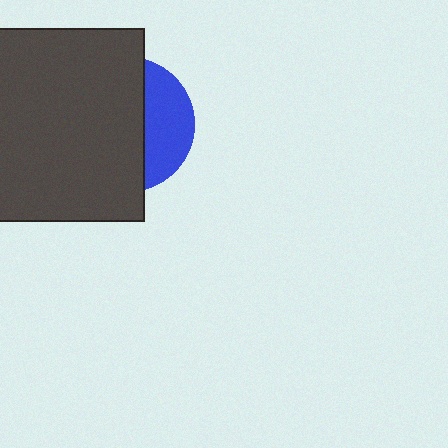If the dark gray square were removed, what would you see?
You would see the complete blue circle.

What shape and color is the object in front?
The object in front is a dark gray square.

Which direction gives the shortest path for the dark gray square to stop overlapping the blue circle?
Moving left gives the shortest separation.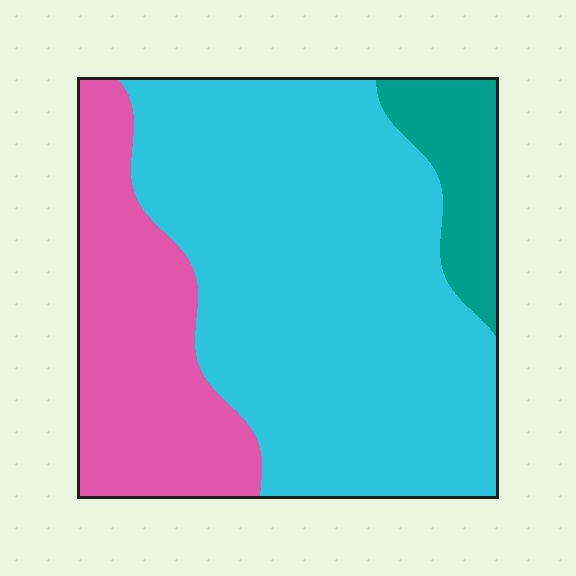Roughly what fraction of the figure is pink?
Pink takes up about one quarter (1/4) of the figure.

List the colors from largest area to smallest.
From largest to smallest: cyan, pink, teal.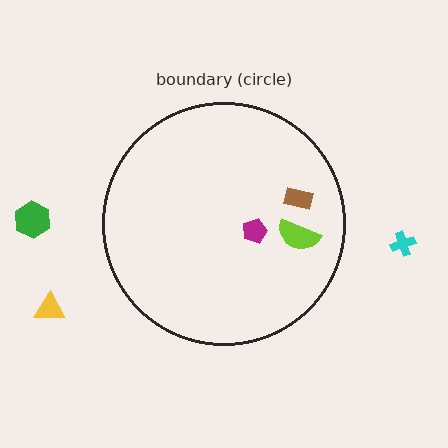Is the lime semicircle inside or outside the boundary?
Inside.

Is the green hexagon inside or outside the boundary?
Outside.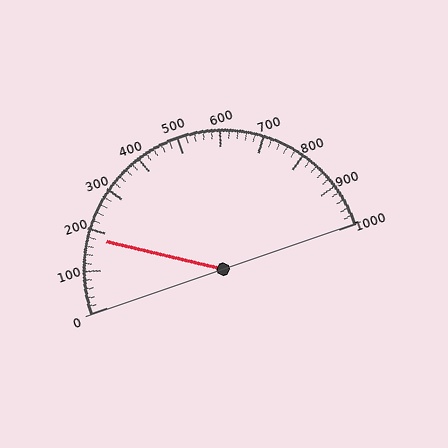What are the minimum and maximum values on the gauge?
The gauge ranges from 0 to 1000.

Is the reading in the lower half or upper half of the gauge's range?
The reading is in the lower half of the range (0 to 1000).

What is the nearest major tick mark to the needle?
The nearest major tick mark is 200.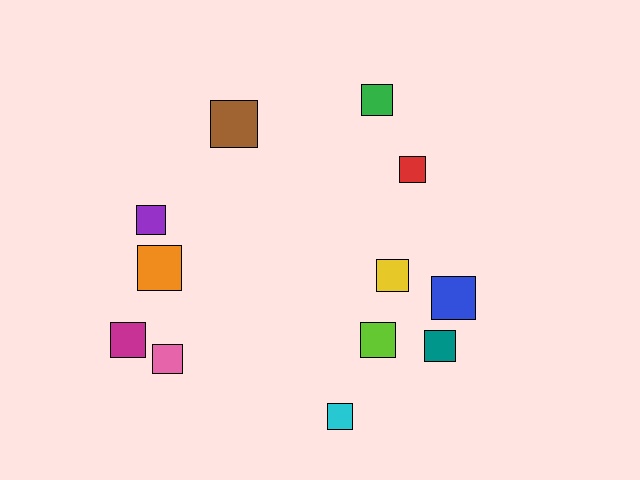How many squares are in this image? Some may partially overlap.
There are 12 squares.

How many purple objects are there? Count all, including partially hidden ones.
There is 1 purple object.